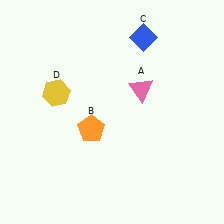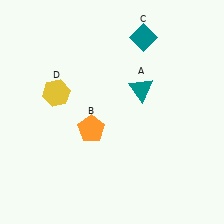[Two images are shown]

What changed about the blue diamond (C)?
In Image 1, C is blue. In Image 2, it changed to teal.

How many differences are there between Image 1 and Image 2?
There are 2 differences between the two images.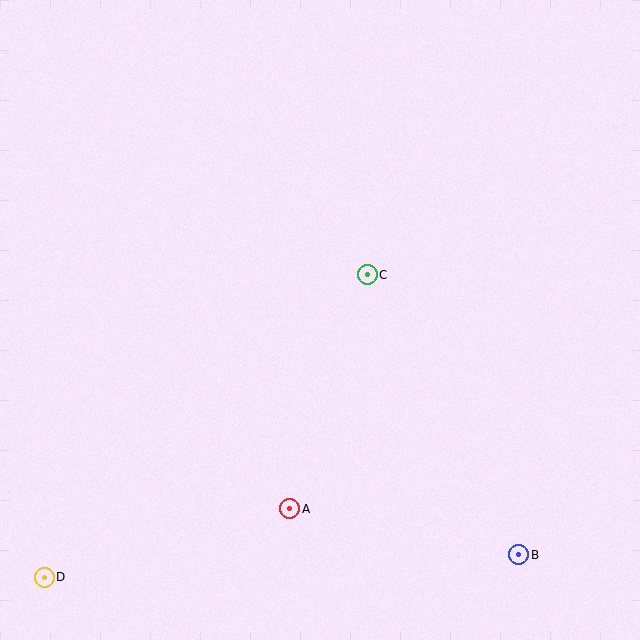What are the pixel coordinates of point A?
Point A is at (290, 509).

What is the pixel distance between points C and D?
The distance between C and D is 442 pixels.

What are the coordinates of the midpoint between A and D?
The midpoint between A and D is at (167, 543).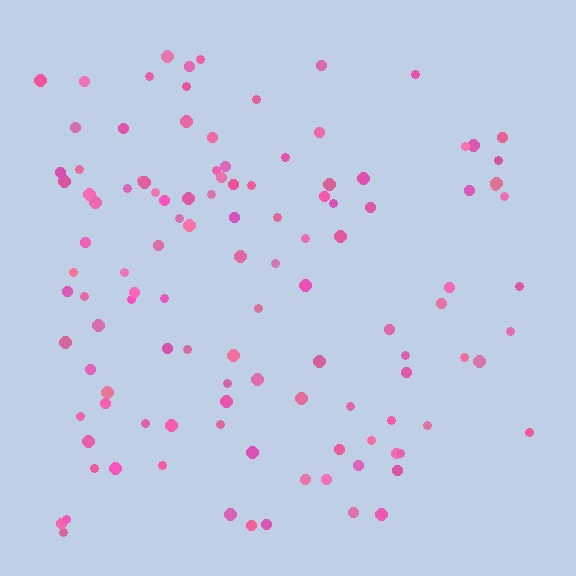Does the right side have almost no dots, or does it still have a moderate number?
Still a moderate number, just noticeably fewer than the left.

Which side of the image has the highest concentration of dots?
The left.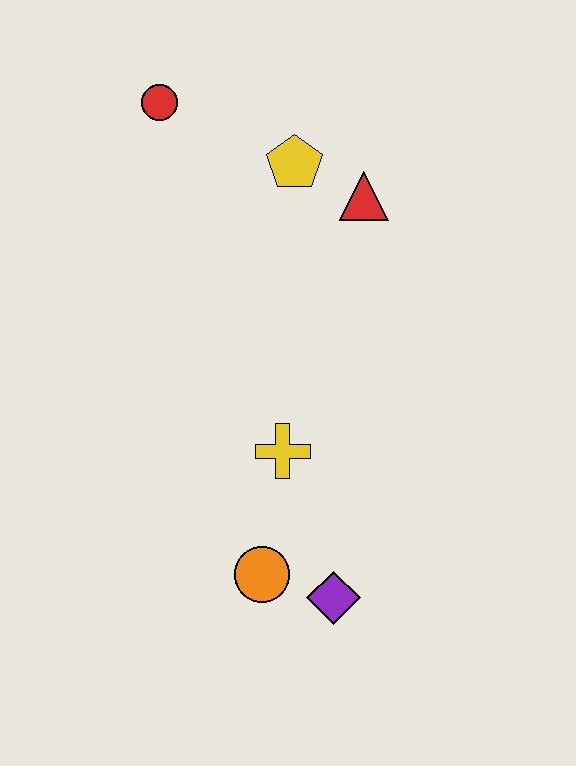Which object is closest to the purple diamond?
The orange circle is closest to the purple diamond.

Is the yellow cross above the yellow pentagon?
No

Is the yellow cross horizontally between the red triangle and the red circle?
Yes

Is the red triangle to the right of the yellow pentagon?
Yes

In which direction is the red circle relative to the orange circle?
The red circle is above the orange circle.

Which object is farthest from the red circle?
The purple diamond is farthest from the red circle.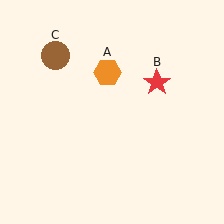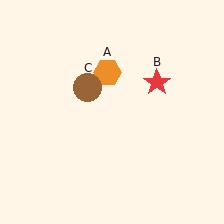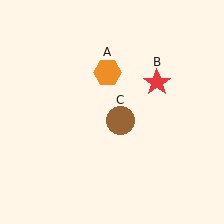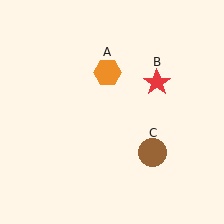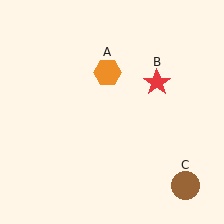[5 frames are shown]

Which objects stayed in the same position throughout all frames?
Orange hexagon (object A) and red star (object B) remained stationary.